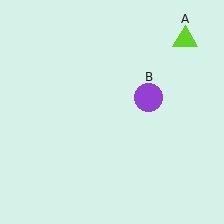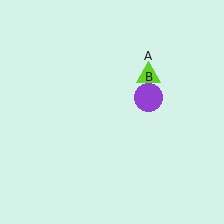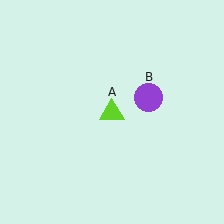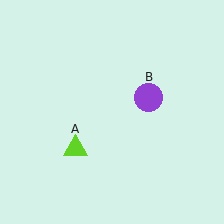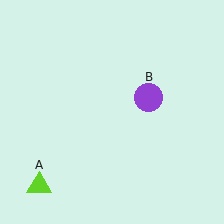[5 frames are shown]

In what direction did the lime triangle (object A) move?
The lime triangle (object A) moved down and to the left.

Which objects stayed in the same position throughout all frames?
Purple circle (object B) remained stationary.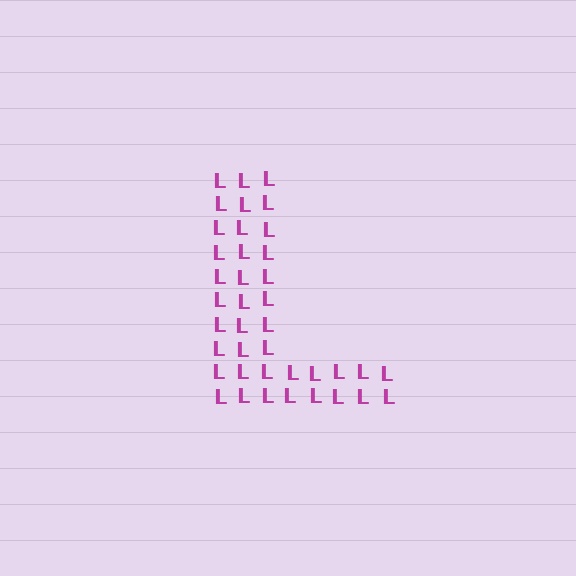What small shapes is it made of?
It is made of small letter L's.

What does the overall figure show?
The overall figure shows the letter L.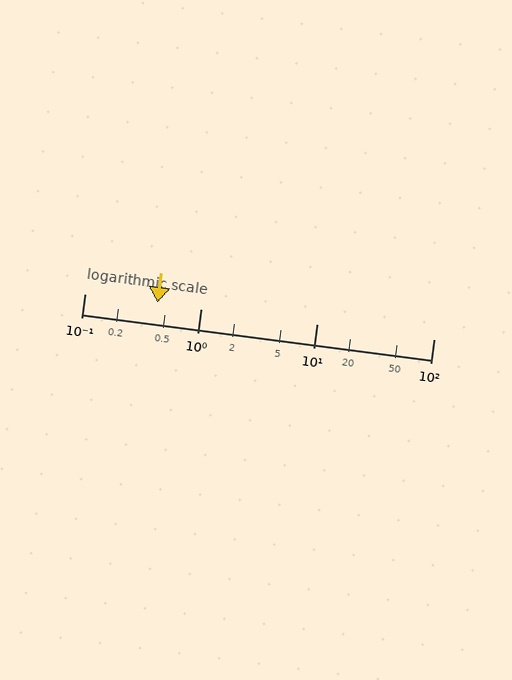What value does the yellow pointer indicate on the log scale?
The pointer indicates approximately 0.42.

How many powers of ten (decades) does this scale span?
The scale spans 3 decades, from 0.1 to 100.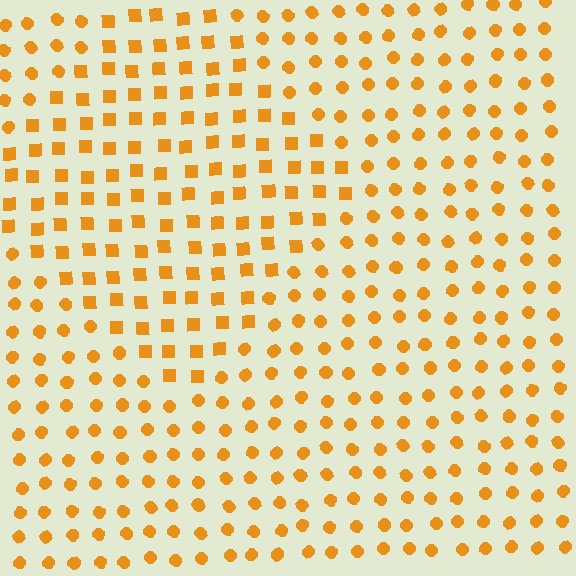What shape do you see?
I see a diamond.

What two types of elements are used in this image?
The image uses squares inside the diamond region and circles outside it.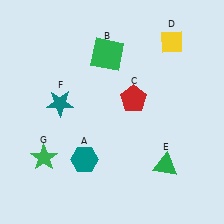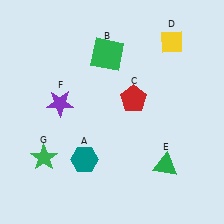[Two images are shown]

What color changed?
The star (F) changed from teal in Image 1 to purple in Image 2.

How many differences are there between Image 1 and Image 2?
There is 1 difference between the two images.